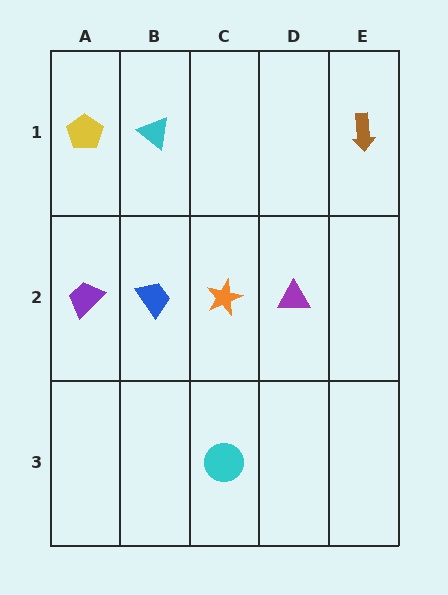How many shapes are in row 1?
3 shapes.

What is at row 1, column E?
A brown arrow.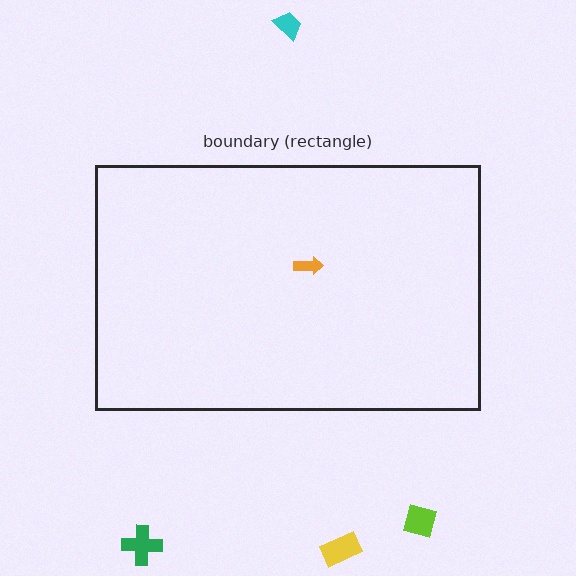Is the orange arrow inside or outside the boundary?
Inside.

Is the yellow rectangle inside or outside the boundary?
Outside.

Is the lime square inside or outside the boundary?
Outside.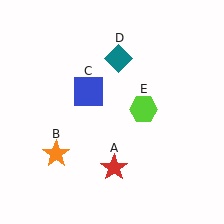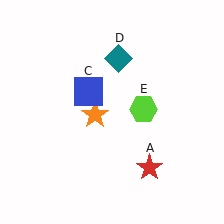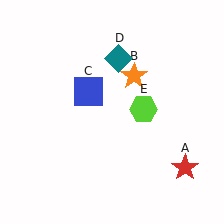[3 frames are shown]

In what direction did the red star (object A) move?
The red star (object A) moved right.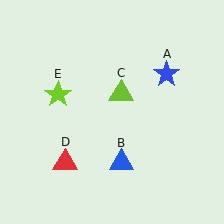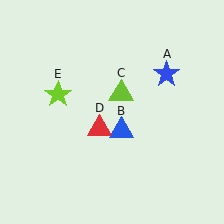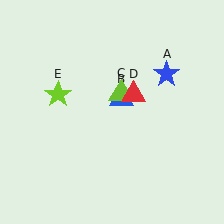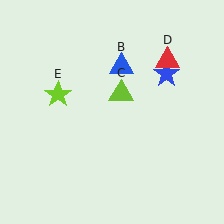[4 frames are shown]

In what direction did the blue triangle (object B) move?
The blue triangle (object B) moved up.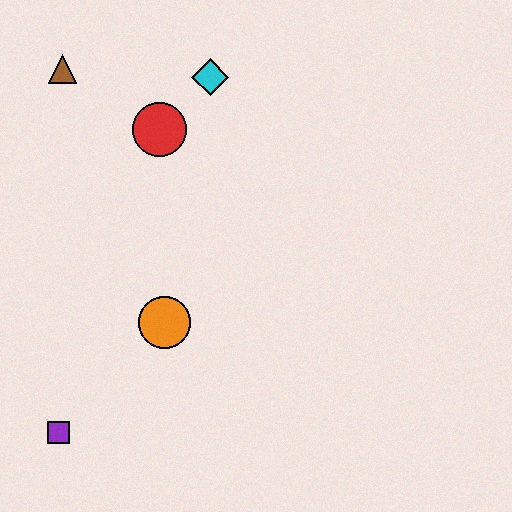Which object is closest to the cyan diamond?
The red circle is closest to the cyan diamond.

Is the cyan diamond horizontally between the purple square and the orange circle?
No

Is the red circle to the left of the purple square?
No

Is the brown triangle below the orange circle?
No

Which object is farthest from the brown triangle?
The purple square is farthest from the brown triangle.